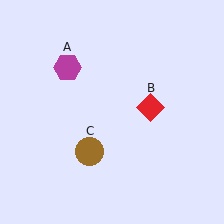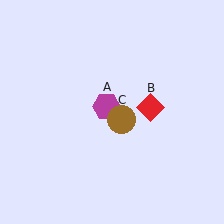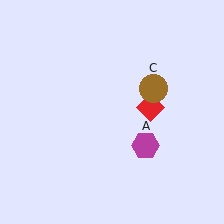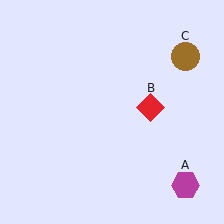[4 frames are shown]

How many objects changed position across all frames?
2 objects changed position: magenta hexagon (object A), brown circle (object C).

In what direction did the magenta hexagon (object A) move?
The magenta hexagon (object A) moved down and to the right.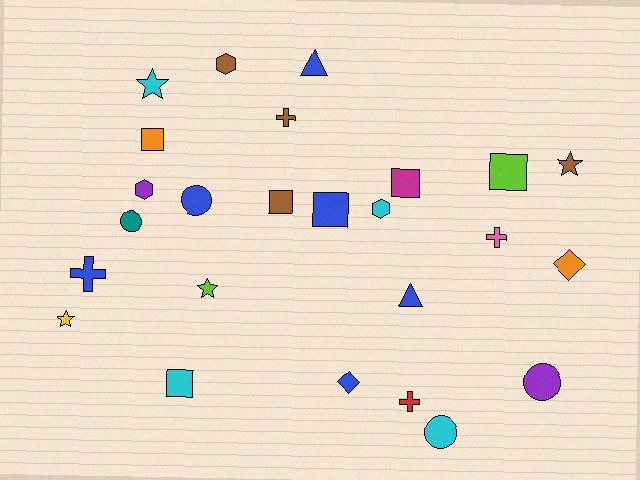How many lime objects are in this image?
There are 2 lime objects.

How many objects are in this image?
There are 25 objects.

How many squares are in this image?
There are 6 squares.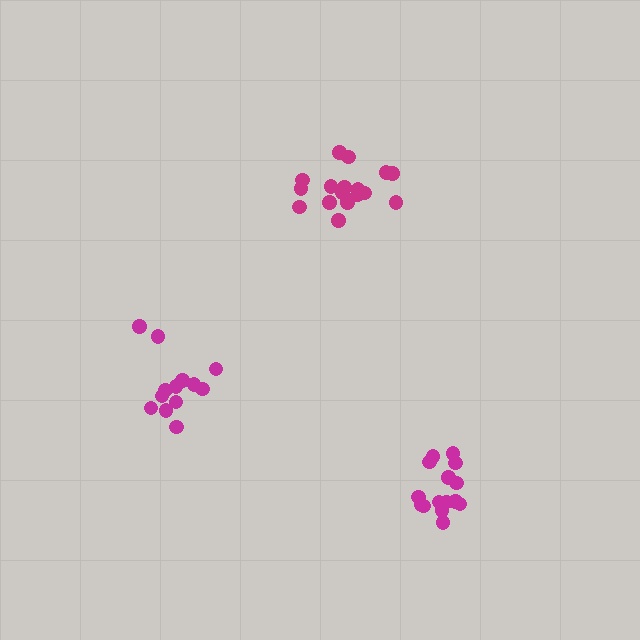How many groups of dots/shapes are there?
There are 3 groups.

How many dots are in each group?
Group 1: 17 dots, Group 2: 15 dots, Group 3: 13 dots (45 total).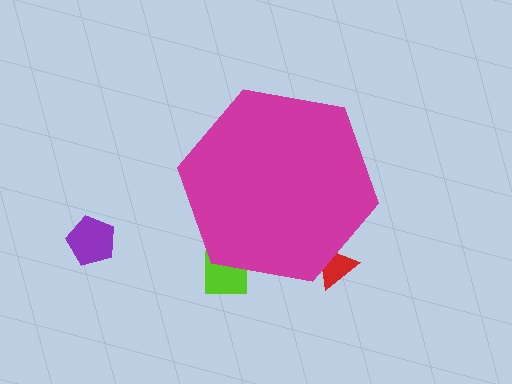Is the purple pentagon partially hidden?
No, the purple pentagon is fully visible.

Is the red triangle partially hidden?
Yes, the red triangle is partially hidden behind the magenta hexagon.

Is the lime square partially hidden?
Yes, the lime square is partially hidden behind the magenta hexagon.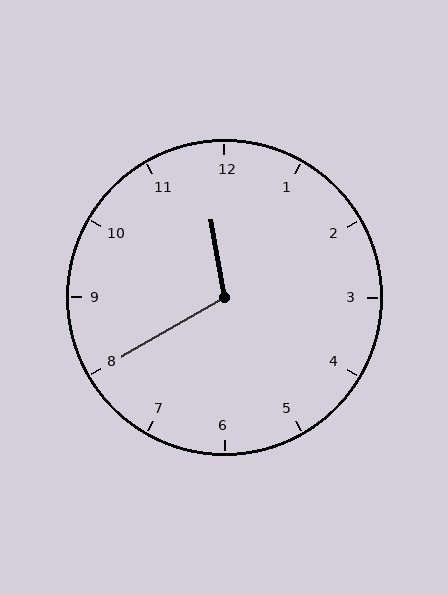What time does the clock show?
11:40.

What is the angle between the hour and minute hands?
Approximately 110 degrees.